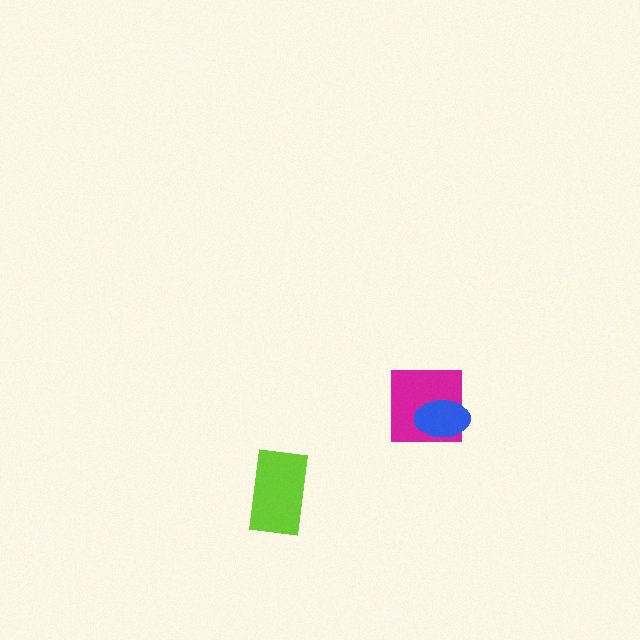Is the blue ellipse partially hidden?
No, no other shape covers it.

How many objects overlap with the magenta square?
1 object overlaps with the magenta square.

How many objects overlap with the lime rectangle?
0 objects overlap with the lime rectangle.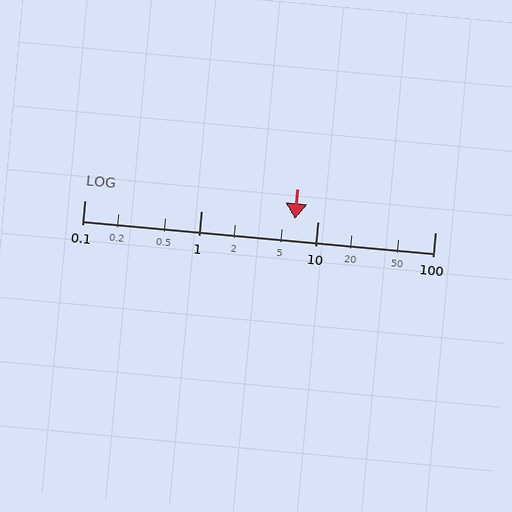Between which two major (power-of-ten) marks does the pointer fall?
The pointer is between 1 and 10.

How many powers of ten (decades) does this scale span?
The scale spans 3 decades, from 0.1 to 100.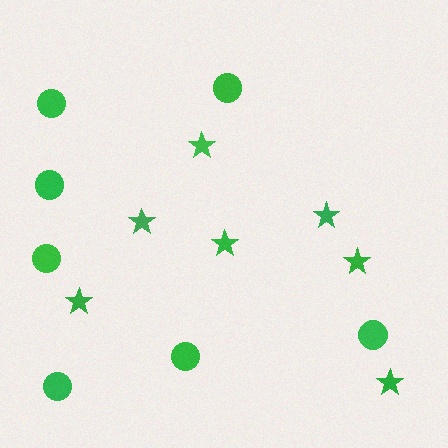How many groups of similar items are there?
There are 2 groups: one group of stars (7) and one group of circles (7).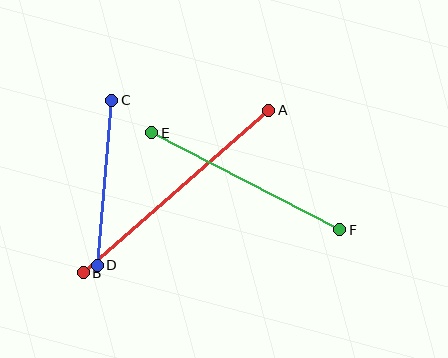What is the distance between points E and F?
The distance is approximately 211 pixels.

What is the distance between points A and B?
The distance is approximately 247 pixels.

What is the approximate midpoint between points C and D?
The midpoint is at approximately (104, 183) pixels.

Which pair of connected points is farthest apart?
Points A and B are farthest apart.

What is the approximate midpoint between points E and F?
The midpoint is at approximately (246, 181) pixels.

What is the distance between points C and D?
The distance is approximately 165 pixels.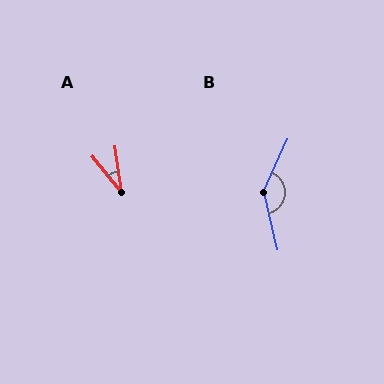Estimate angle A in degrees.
Approximately 32 degrees.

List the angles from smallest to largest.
A (32°), B (142°).